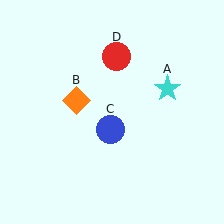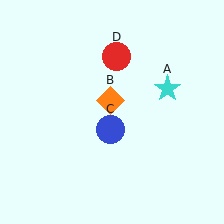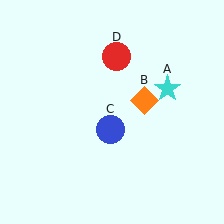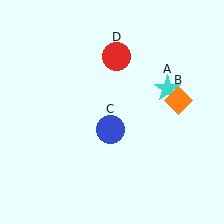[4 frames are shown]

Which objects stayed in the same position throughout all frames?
Cyan star (object A) and blue circle (object C) and red circle (object D) remained stationary.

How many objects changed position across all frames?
1 object changed position: orange diamond (object B).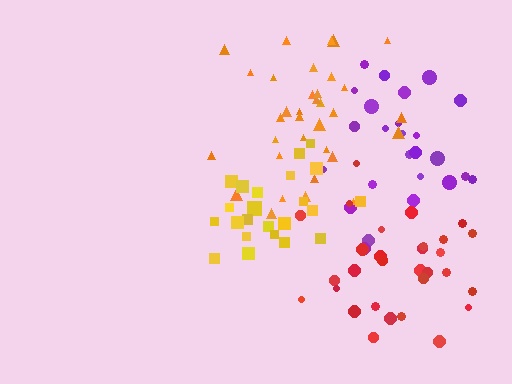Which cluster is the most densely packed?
Yellow.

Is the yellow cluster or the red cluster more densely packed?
Yellow.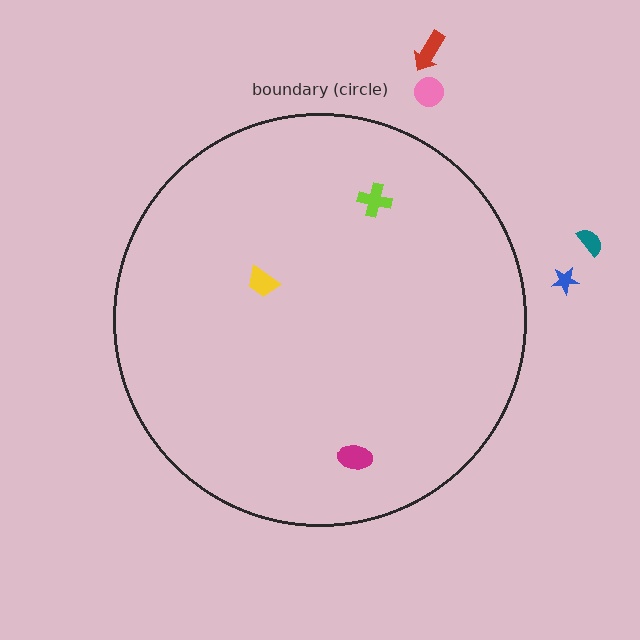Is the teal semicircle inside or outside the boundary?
Outside.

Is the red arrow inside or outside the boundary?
Outside.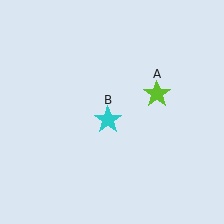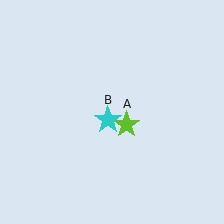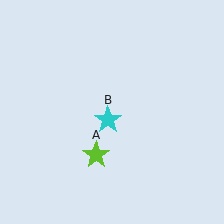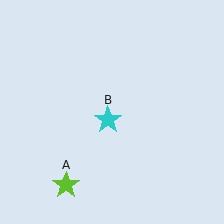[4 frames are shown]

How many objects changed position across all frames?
1 object changed position: lime star (object A).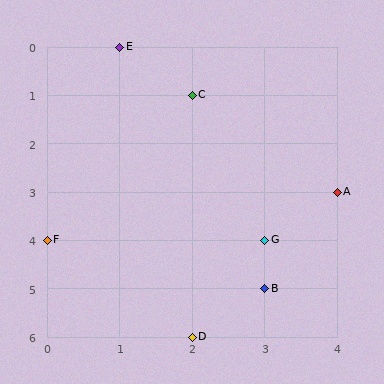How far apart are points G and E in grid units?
Points G and E are 2 columns and 4 rows apart (about 4.5 grid units diagonally).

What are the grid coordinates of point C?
Point C is at grid coordinates (2, 1).